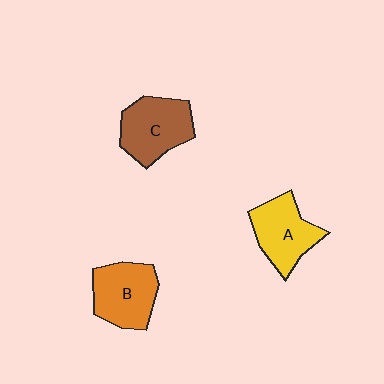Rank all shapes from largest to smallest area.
From largest to smallest: C (brown), B (orange), A (yellow).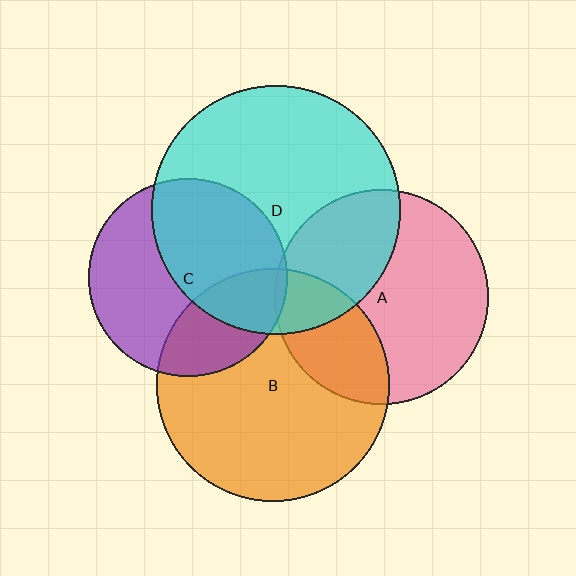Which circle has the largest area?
Circle D (cyan).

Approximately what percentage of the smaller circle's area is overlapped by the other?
Approximately 30%.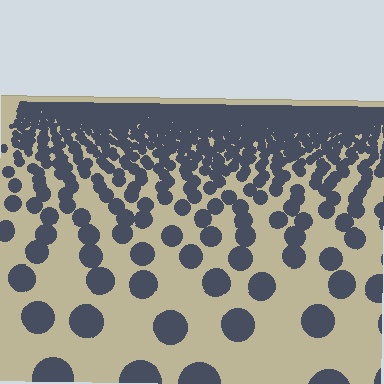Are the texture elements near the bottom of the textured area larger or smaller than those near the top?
Larger. Near the bottom, elements are closer to the viewer and appear at a bigger on-screen size.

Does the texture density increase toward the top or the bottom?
Density increases toward the top.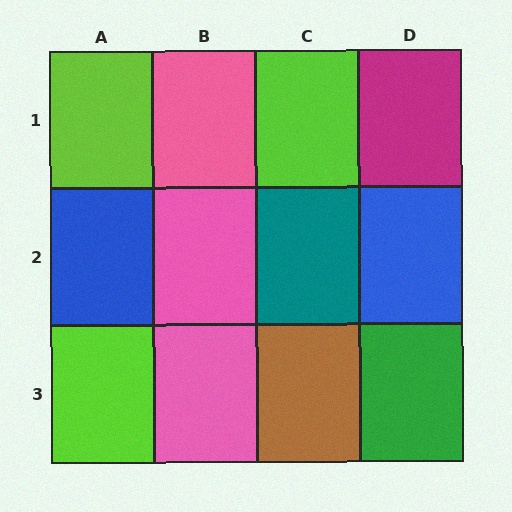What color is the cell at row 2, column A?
Blue.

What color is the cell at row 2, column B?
Pink.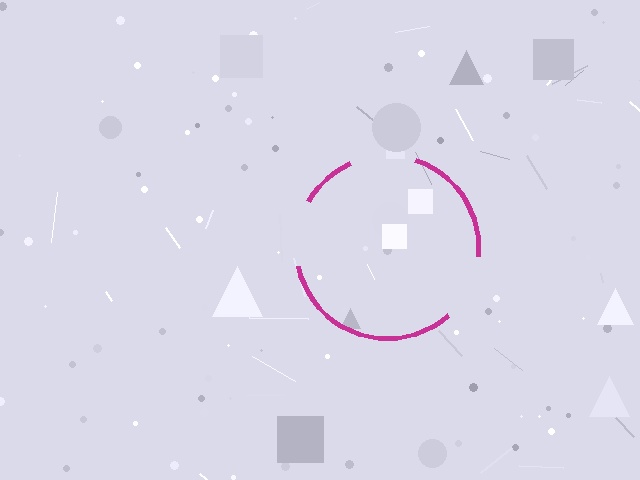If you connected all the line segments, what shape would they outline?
They would outline a circle.